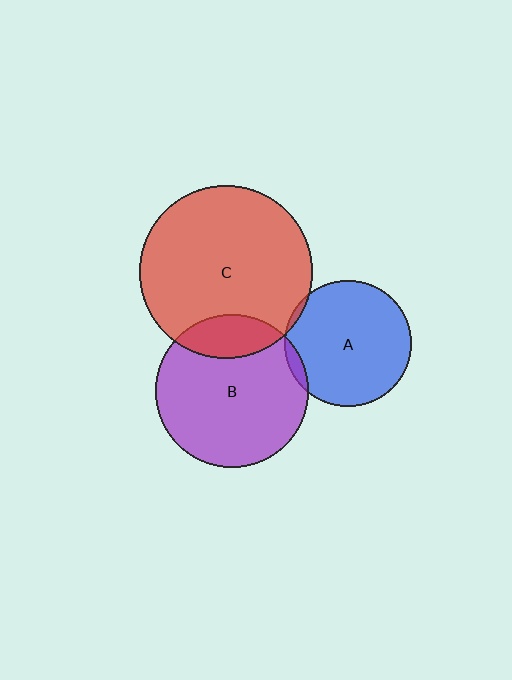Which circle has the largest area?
Circle C (red).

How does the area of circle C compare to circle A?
Approximately 1.9 times.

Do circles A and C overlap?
Yes.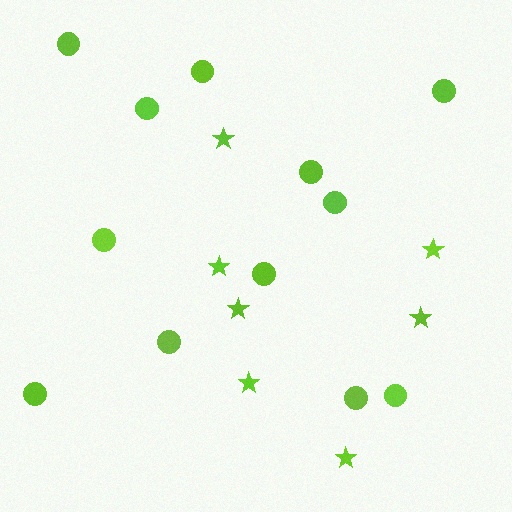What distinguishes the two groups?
There are 2 groups: one group of stars (7) and one group of circles (12).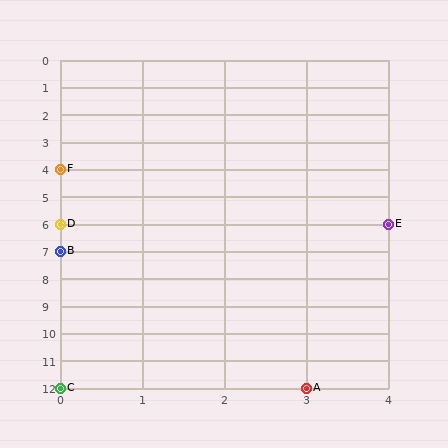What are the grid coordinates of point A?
Point A is at grid coordinates (3, 12).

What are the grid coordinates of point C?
Point C is at grid coordinates (0, 12).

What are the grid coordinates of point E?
Point E is at grid coordinates (4, 6).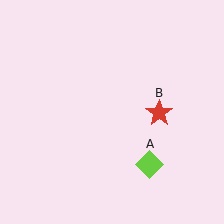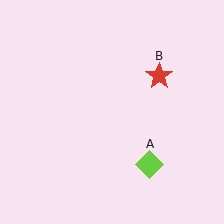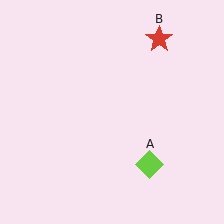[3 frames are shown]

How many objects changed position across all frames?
1 object changed position: red star (object B).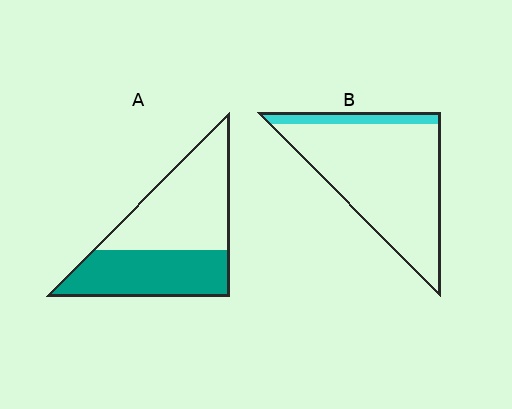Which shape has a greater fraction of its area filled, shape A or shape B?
Shape A.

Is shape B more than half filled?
No.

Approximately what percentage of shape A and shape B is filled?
A is approximately 45% and B is approximately 15%.